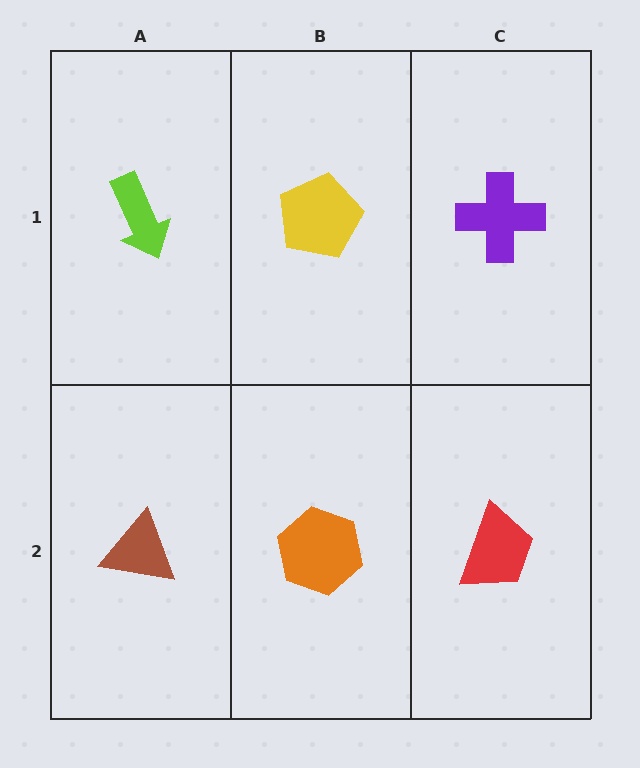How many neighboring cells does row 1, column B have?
3.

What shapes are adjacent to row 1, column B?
An orange hexagon (row 2, column B), a lime arrow (row 1, column A), a purple cross (row 1, column C).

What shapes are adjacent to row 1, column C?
A red trapezoid (row 2, column C), a yellow pentagon (row 1, column B).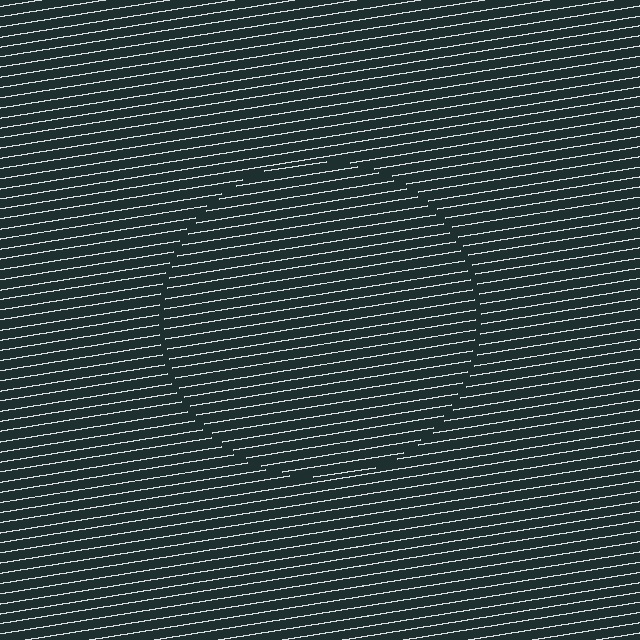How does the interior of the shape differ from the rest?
The interior of the shape contains the same grating, shifted by half a period — the contour is defined by the phase discontinuity where line-ends from the inner and outer gratings abut.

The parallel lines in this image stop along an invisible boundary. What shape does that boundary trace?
An illusory circle. The interior of the shape contains the same grating, shifted by half a period — the contour is defined by the phase discontinuity where line-ends from the inner and outer gratings abut.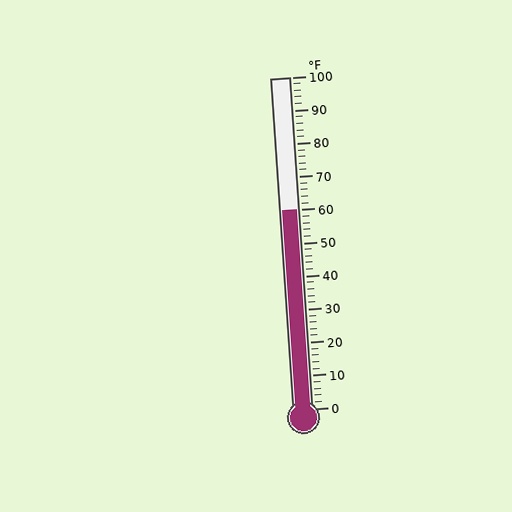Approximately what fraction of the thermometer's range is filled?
The thermometer is filled to approximately 60% of its range.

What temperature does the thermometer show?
The thermometer shows approximately 60°F.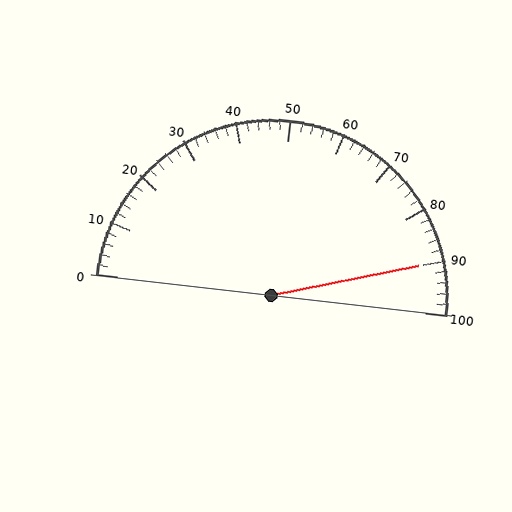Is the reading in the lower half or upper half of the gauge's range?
The reading is in the upper half of the range (0 to 100).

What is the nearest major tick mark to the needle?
The nearest major tick mark is 90.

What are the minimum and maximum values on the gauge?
The gauge ranges from 0 to 100.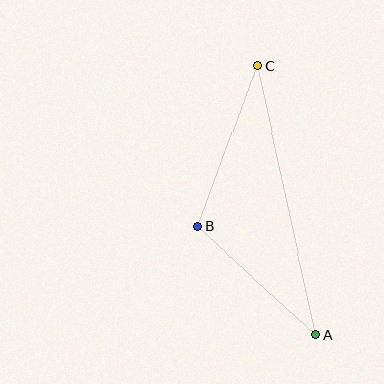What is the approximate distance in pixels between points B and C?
The distance between B and C is approximately 172 pixels.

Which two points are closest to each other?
Points A and B are closest to each other.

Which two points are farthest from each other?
Points A and C are farthest from each other.